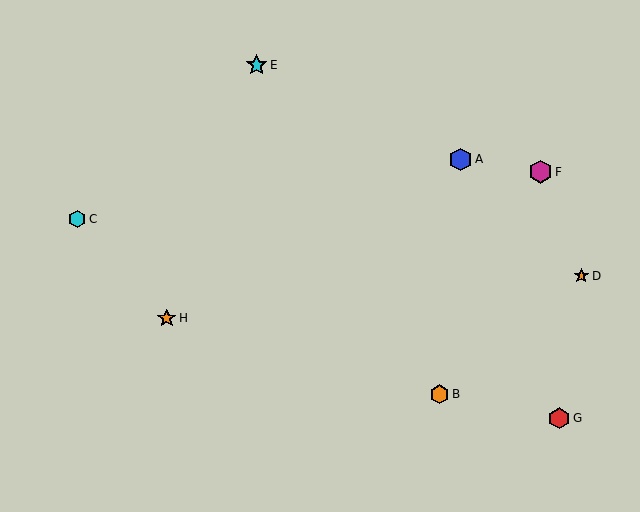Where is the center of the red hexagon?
The center of the red hexagon is at (559, 418).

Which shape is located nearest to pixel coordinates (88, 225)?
The cyan hexagon (labeled C) at (77, 219) is nearest to that location.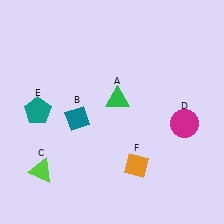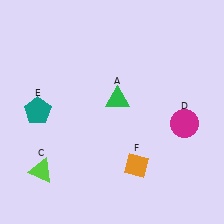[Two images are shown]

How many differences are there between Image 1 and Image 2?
There is 1 difference between the two images.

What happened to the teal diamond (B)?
The teal diamond (B) was removed in Image 2. It was in the bottom-left area of Image 1.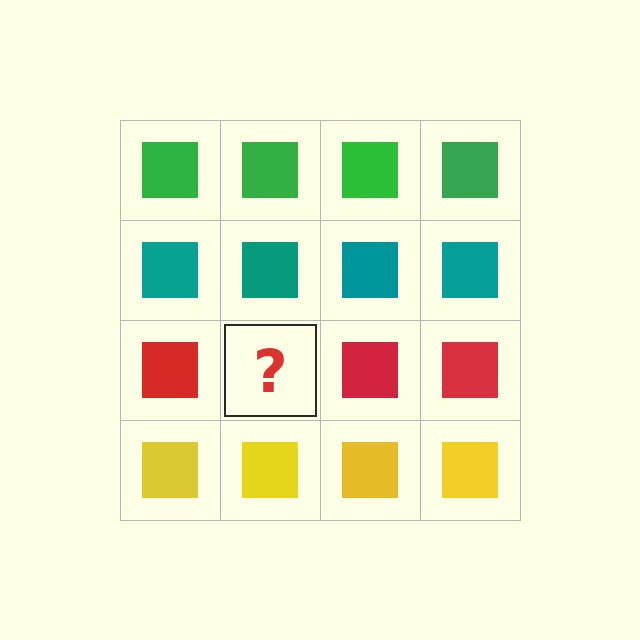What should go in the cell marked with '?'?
The missing cell should contain a red square.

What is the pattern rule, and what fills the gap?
The rule is that each row has a consistent color. The gap should be filled with a red square.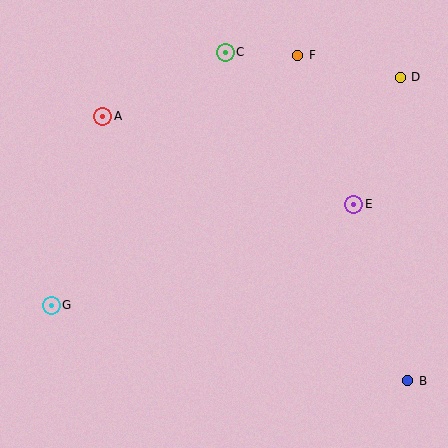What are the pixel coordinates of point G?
Point G is at (51, 305).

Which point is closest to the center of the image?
Point E at (354, 204) is closest to the center.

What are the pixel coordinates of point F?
Point F is at (298, 55).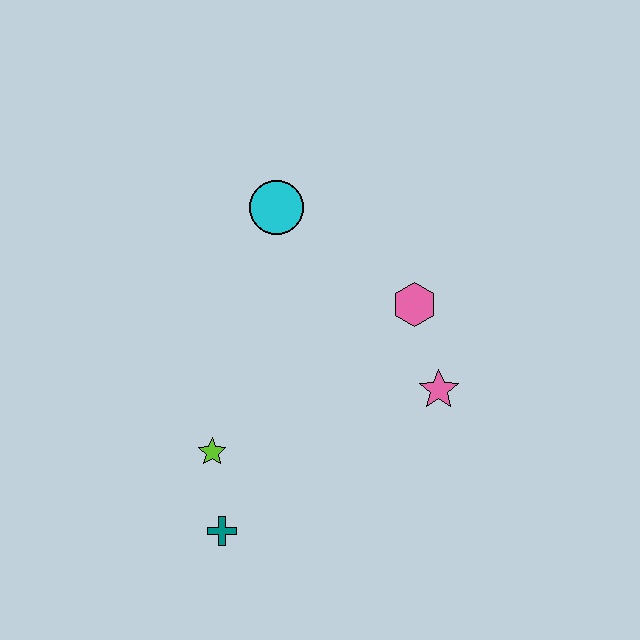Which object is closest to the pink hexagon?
The pink star is closest to the pink hexagon.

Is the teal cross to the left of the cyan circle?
Yes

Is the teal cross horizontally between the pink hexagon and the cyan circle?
No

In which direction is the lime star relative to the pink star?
The lime star is to the left of the pink star.